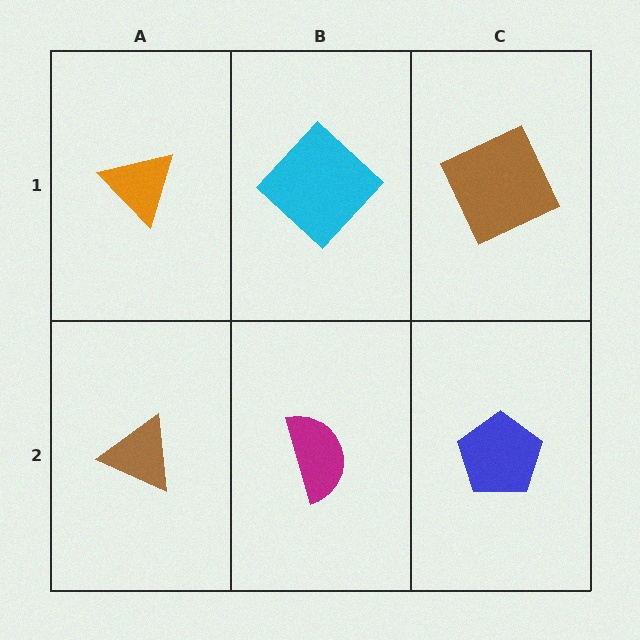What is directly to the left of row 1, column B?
An orange triangle.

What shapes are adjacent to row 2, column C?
A brown square (row 1, column C), a magenta semicircle (row 2, column B).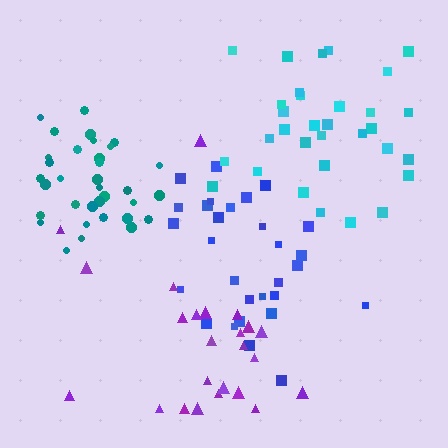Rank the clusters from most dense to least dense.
teal, blue, cyan, purple.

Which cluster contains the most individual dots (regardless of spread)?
Teal (35).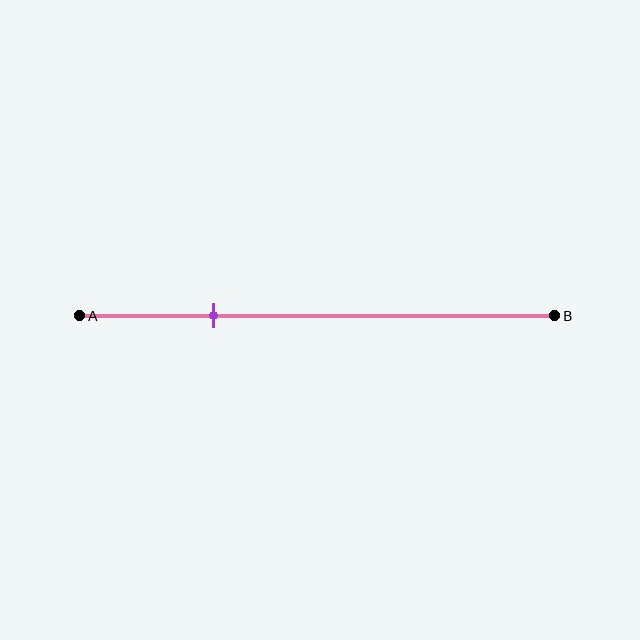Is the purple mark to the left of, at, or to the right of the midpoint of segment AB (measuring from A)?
The purple mark is to the left of the midpoint of segment AB.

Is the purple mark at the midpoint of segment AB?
No, the mark is at about 30% from A, not at the 50% midpoint.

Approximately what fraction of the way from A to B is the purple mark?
The purple mark is approximately 30% of the way from A to B.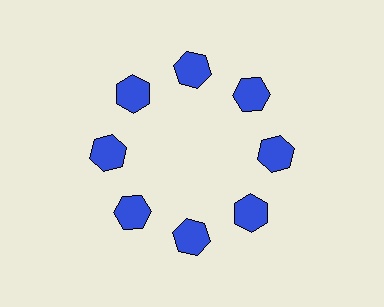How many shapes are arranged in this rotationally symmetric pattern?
There are 8 shapes, arranged in 8 groups of 1.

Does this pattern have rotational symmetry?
Yes, this pattern has 8-fold rotational symmetry. It looks the same after rotating 45 degrees around the center.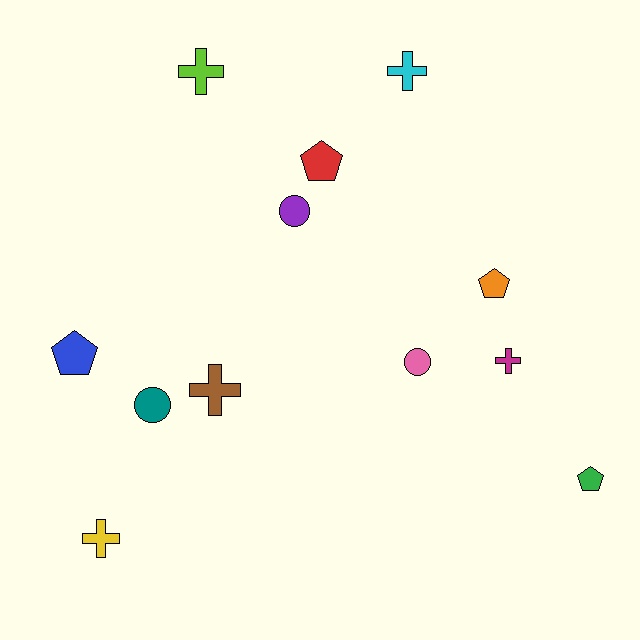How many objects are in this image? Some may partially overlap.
There are 12 objects.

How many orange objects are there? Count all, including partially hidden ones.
There is 1 orange object.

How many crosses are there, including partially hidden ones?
There are 5 crosses.